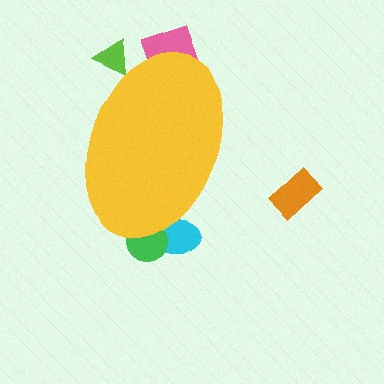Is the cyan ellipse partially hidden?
Yes, the cyan ellipse is partially hidden behind the yellow ellipse.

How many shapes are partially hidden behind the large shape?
4 shapes are partially hidden.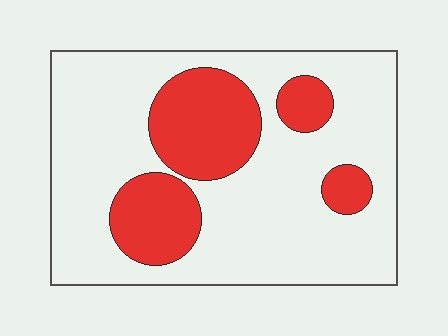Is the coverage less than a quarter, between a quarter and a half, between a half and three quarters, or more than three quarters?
Between a quarter and a half.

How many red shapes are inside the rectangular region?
4.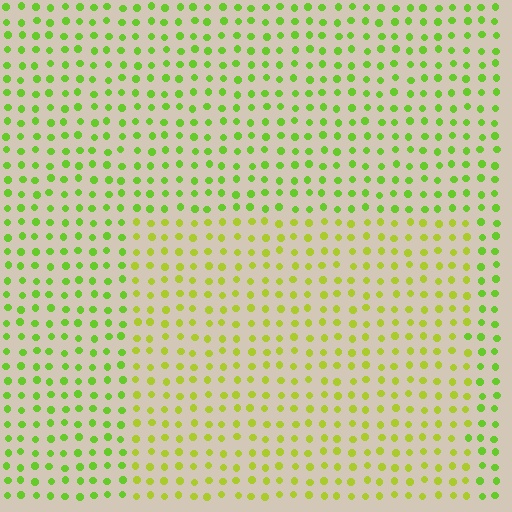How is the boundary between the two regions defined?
The boundary is defined purely by a slight shift in hue (about 26 degrees). Spacing, size, and orientation are identical on both sides.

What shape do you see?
I see a rectangle.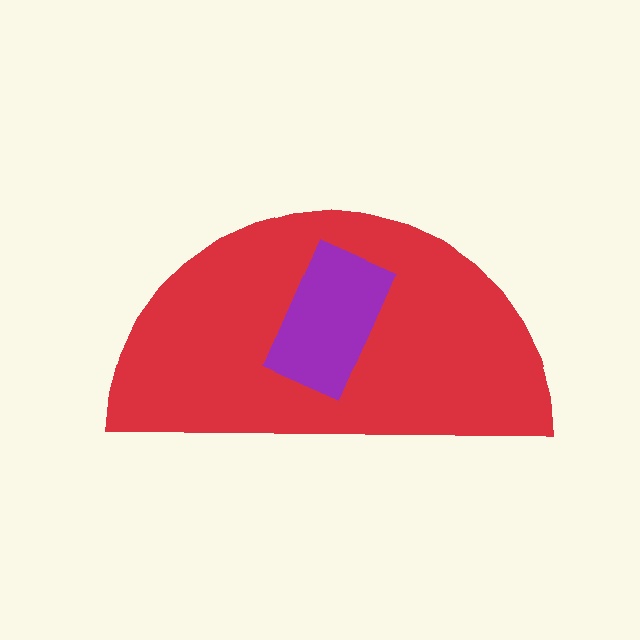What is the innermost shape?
The purple rectangle.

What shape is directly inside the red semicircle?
The purple rectangle.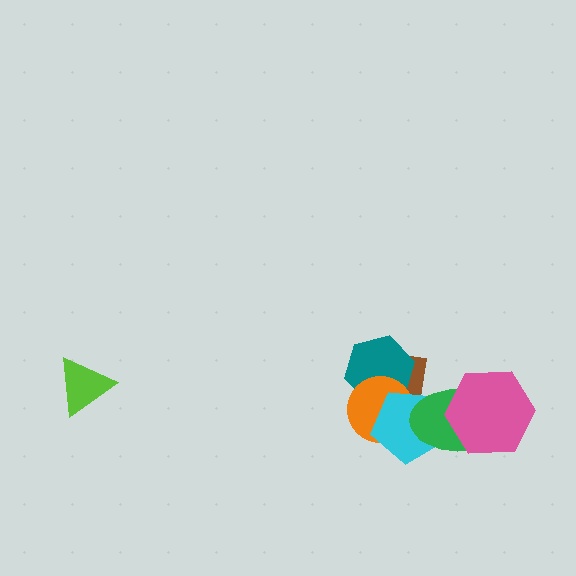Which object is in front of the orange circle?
The cyan pentagon is in front of the orange circle.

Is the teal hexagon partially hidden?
Yes, it is partially covered by another shape.